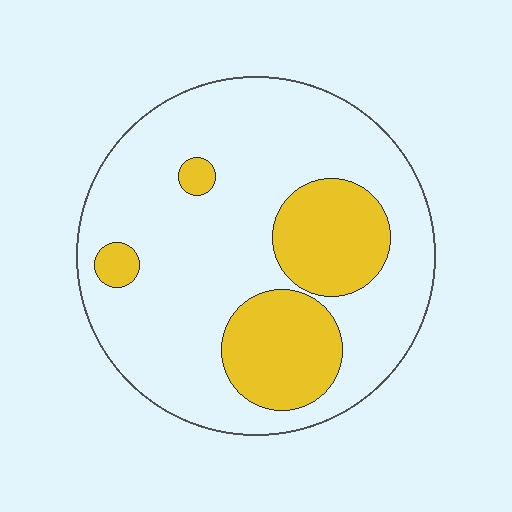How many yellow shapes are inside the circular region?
4.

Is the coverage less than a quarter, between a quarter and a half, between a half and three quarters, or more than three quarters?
Between a quarter and a half.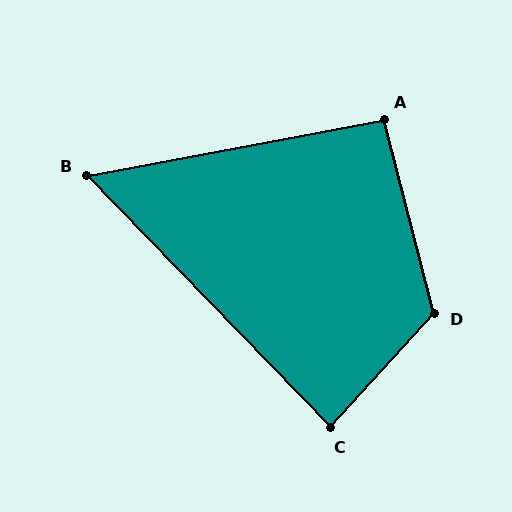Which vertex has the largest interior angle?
D, at approximately 123 degrees.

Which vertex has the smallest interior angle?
B, at approximately 57 degrees.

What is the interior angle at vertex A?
Approximately 94 degrees (approximately right).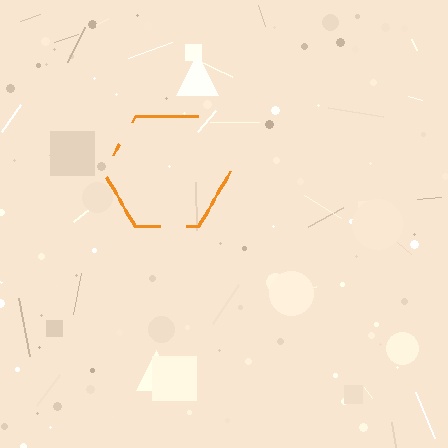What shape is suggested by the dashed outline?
The dashed outline suggests a hexagon.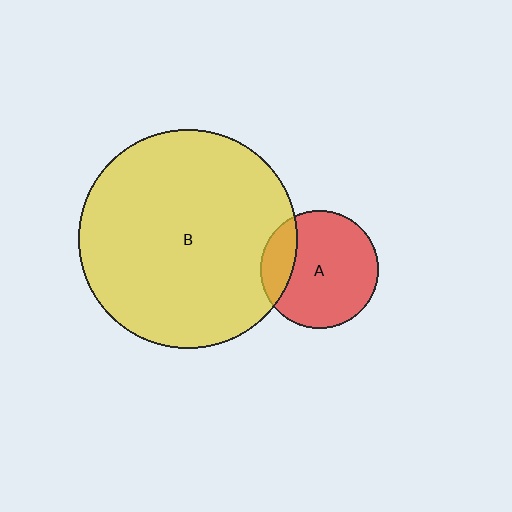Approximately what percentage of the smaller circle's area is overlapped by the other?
Approximately 20%.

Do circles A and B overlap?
Yes.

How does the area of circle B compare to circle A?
Approximately 3.4 times.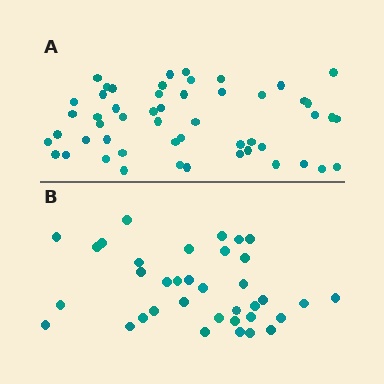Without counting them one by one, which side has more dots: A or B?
Region A (the top region) has more dots.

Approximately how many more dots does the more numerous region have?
Region A has approximately 15 more dots than region B.